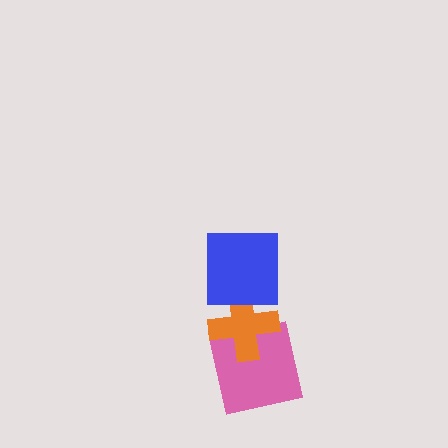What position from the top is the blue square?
The blue square is 1st from the top.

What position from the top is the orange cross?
The orange cross is 2nd from the top.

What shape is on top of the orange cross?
The blue square is on top of the orange cross.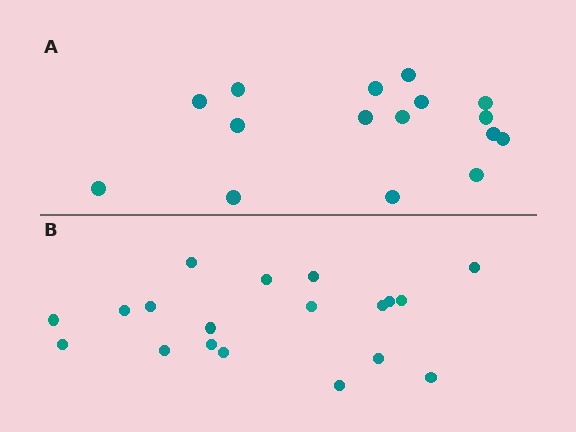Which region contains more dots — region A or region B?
Region B (the bottom region) has more dots.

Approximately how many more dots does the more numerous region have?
Region B has just a few more — roughly 2 or 3 more dots than region A.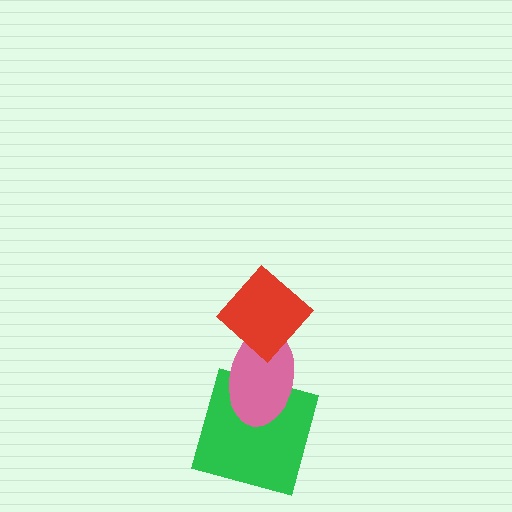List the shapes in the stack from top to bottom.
From top to bottom: the red diamond, the pink ellipse, the green square.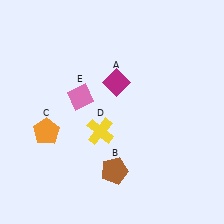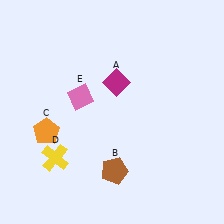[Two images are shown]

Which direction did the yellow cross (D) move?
The yellow cross (D) moved left.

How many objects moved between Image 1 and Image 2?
1 object moved between the two images.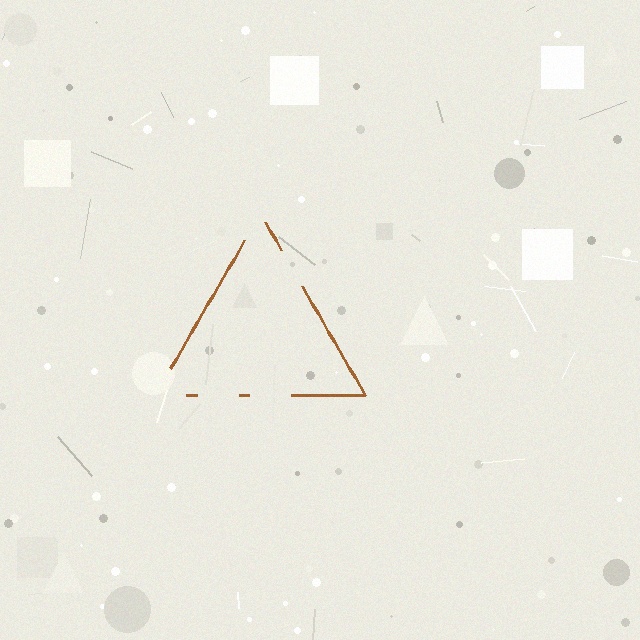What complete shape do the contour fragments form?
The contour fragments form a triangle.